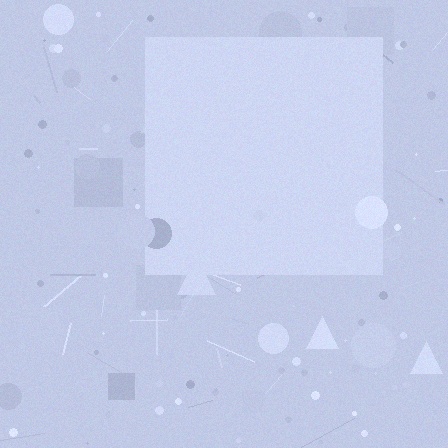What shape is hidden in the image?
A square is hidden in the image.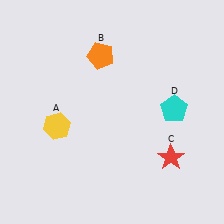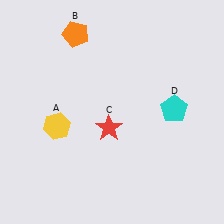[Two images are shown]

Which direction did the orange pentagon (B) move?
The orange pentagon (B) moved left.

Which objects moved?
The objects that moved are: the orange pentagon (B), the red star (C).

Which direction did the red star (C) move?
The red star (C) moved left.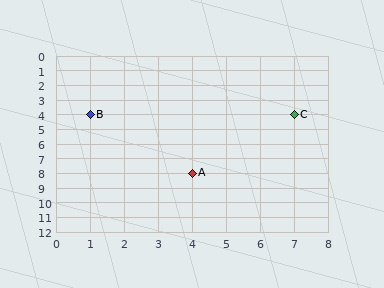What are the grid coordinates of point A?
Point A is at grid coordinates (4, 8).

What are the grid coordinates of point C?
Point C is at grid coordinates (7, 4).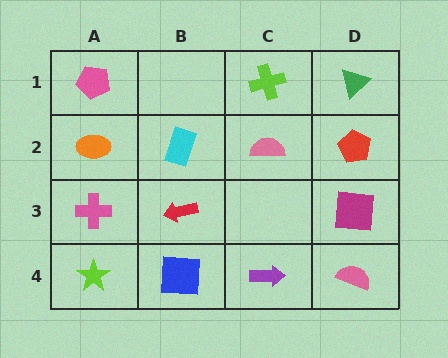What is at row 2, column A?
An orange ellipse.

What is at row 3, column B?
A red arrow.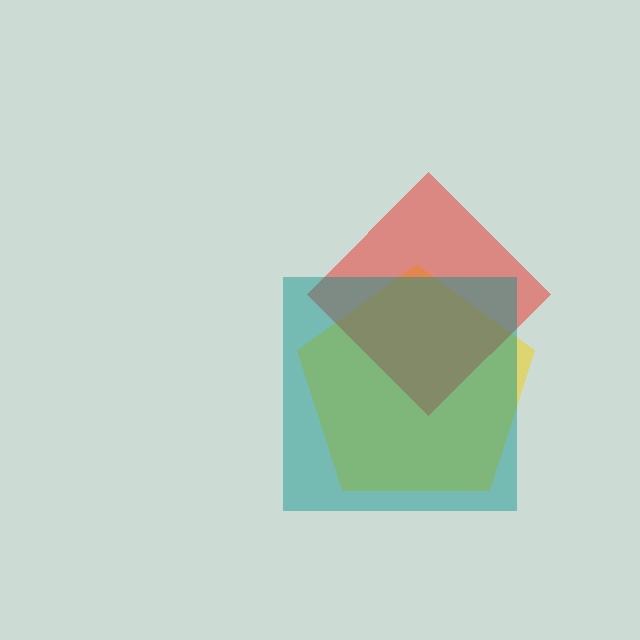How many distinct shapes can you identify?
There are 3 distinct shapes: a yellow pentagon, a red diamond, a teal square.